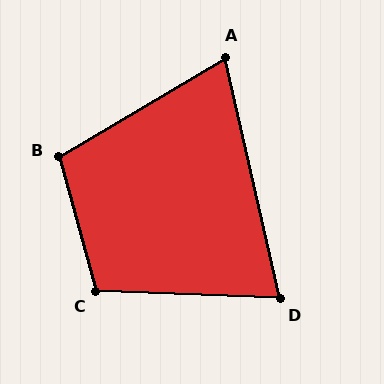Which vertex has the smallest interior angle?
A, at approximately 72 degrees.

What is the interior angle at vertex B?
Approximately 105 degrees (obtuse).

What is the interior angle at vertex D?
Approximately 75 degrees (acute).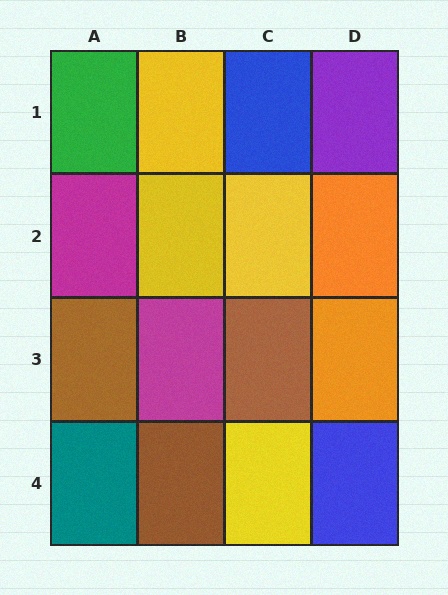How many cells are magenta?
2 cells are magenta.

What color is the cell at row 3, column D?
Orange.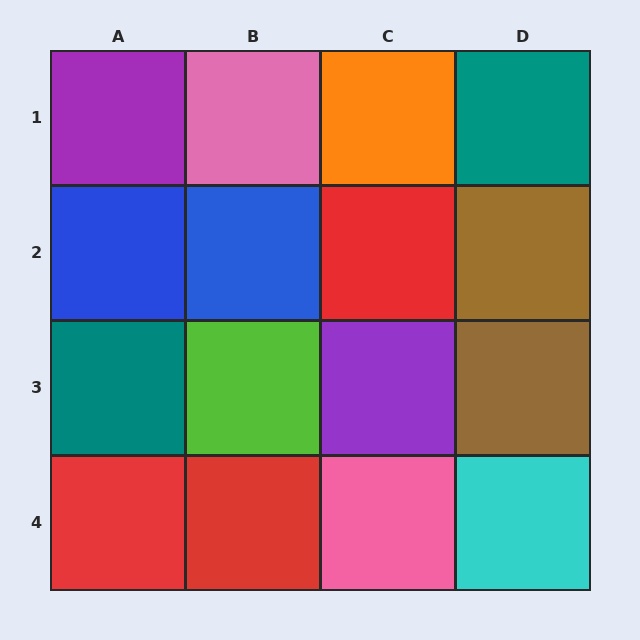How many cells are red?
3 cells are red.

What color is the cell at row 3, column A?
Teal.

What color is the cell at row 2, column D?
Brown.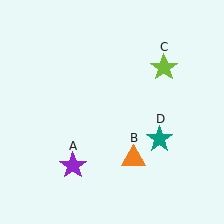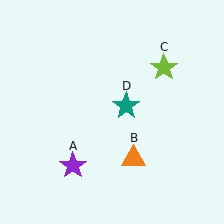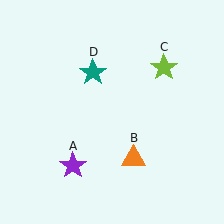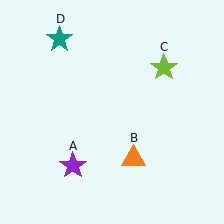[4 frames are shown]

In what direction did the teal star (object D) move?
The teal star (object D) moved up and to the left.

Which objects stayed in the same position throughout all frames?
Purple star (object A) and orange triangle (object B) and lime star (object C) remained stationary.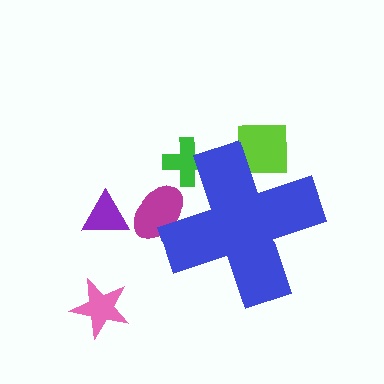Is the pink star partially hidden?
No, the pink star is fully visible.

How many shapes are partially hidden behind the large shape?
3 shapes are partially hidden.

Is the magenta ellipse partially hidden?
Yes, the magenta ellipse is partially hidden behind the blue cross.